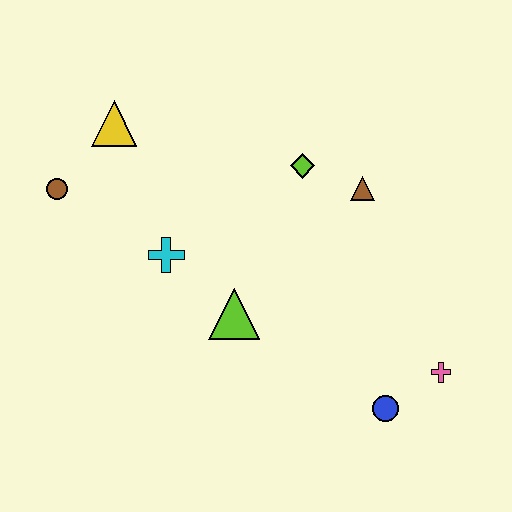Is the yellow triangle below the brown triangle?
No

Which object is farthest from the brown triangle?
The brown circle is farthest from the brown triangle.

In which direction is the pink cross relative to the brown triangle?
The pink cross is below the brown triangle.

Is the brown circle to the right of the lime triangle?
No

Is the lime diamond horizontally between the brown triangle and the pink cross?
No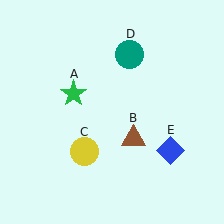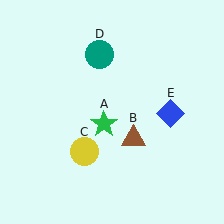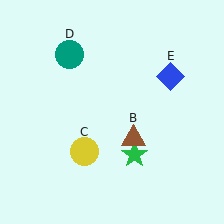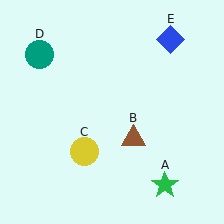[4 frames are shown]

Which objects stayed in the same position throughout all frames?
Brown triangle (object B) and yellow circle (object C) remained stationary.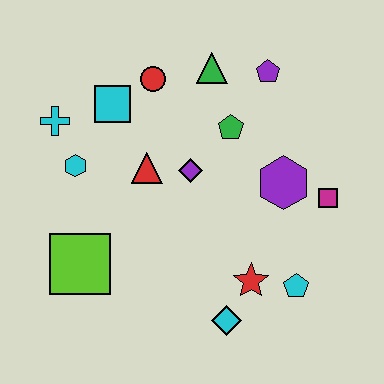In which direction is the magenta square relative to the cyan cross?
The magenta square is to the right of the cyan cross.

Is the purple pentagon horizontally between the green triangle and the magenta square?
Yes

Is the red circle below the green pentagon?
No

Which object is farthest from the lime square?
The purple pentagon is farthest from the lime square.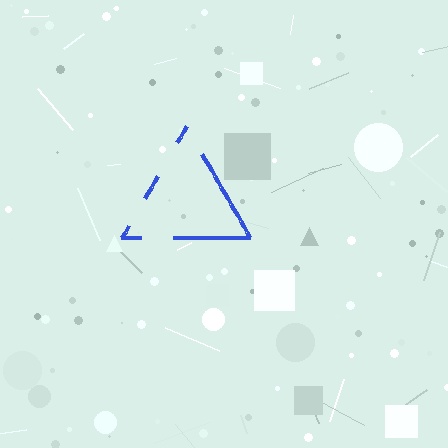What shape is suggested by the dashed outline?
The dashed outline suggests a triangle.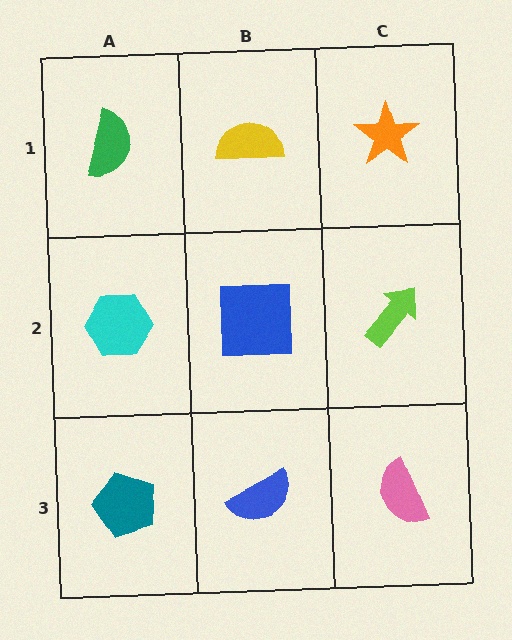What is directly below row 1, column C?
A lime arrow.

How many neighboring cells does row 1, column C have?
2.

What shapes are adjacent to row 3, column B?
A blue square (row 2, column B), a teal pentagon (row 3, column A), a pink semicircle (row 3, column C).